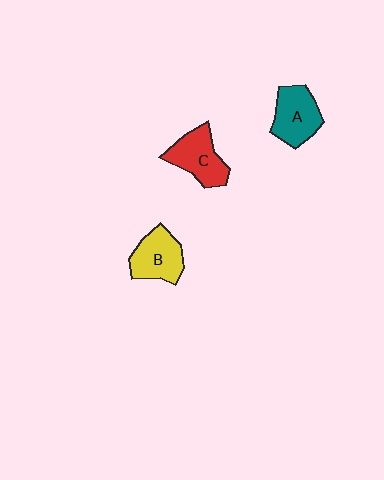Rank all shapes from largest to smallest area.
From largest to smallest: C (red), A (teal), B (yellow).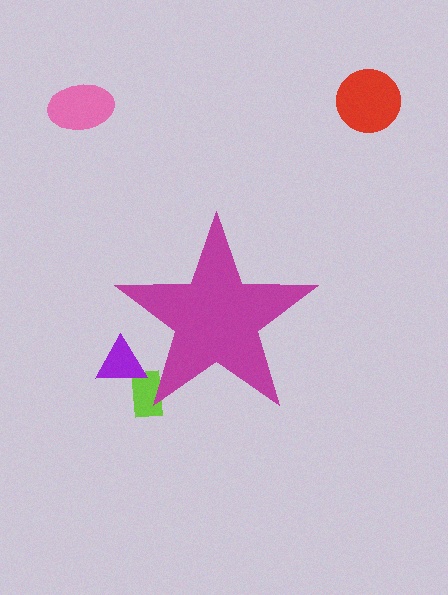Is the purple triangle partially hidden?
Yes, the purple triangle is partially hidden behind the magenta star.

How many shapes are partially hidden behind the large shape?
2 shapes are partially hidden.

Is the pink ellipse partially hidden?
No, the pink ellipse is fully visible.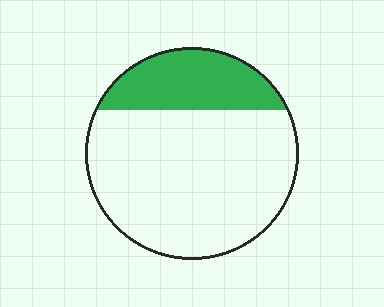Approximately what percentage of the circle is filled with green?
Approximately 25%.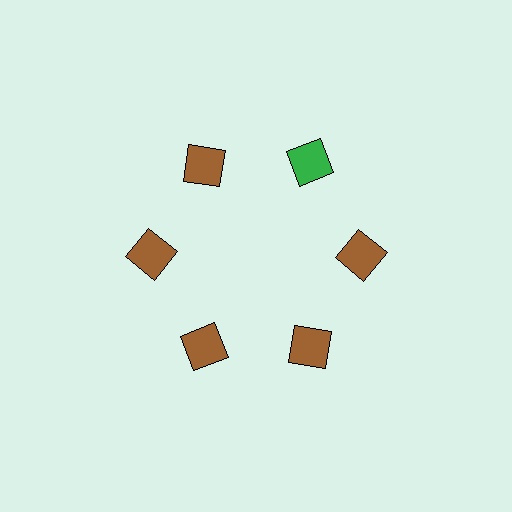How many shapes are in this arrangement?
There are 6 shapes arranged in a ring pattern.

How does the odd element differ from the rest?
It has a different color: green instead of brown.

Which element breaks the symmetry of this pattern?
The green square at roughly the 1 o'clock position breaks the symmetry. All other shapes are brown squares.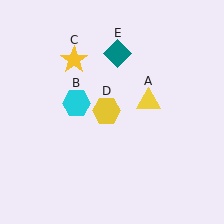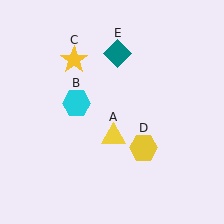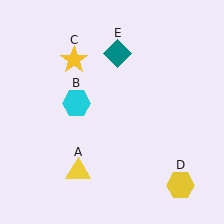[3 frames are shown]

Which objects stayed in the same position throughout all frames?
Cyan hexagon (object B) and yellow star (object C) and teal diamond (object E) remained stationary.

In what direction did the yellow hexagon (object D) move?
The yellow hexagon (object D) moved down and to the right.